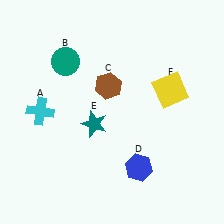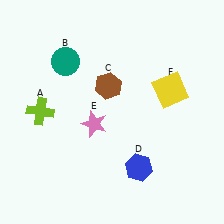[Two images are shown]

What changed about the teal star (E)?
In Image 1, E is teal. In Image 2, it changed to pink.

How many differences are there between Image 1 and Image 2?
There are 2 differences between the two images.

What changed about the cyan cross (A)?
In Image 1, A is cyan. In Image 2, it changed to lime.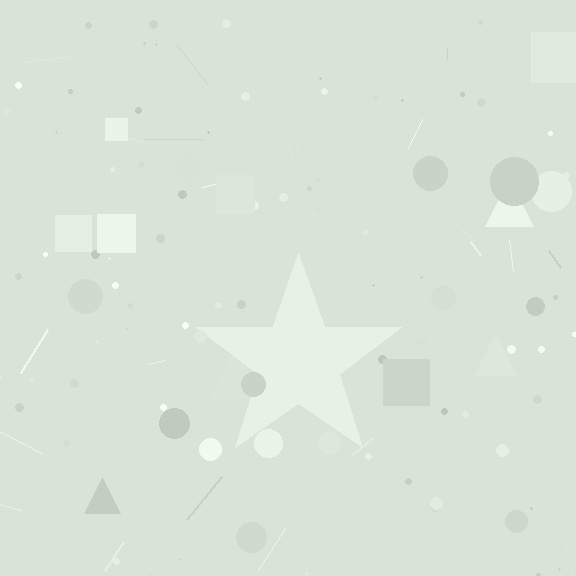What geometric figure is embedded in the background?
A star is embedded in the background.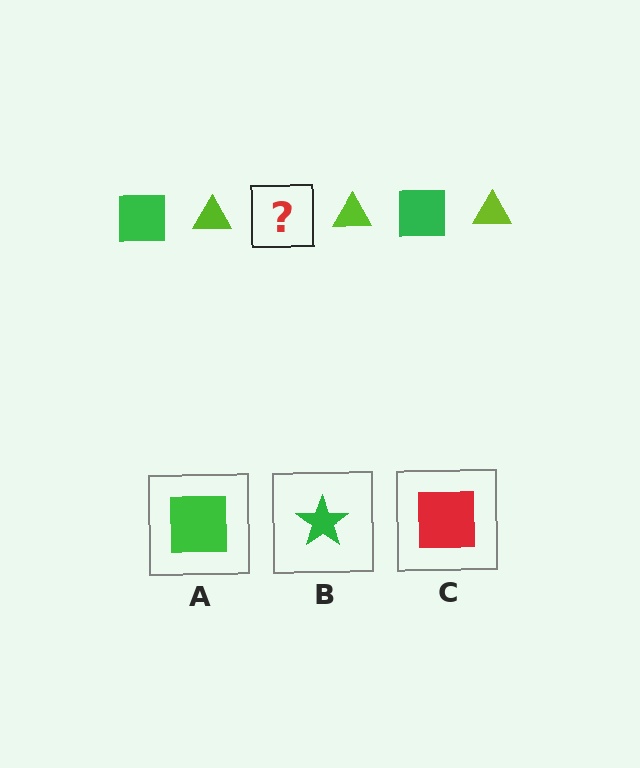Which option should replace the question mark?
Option A.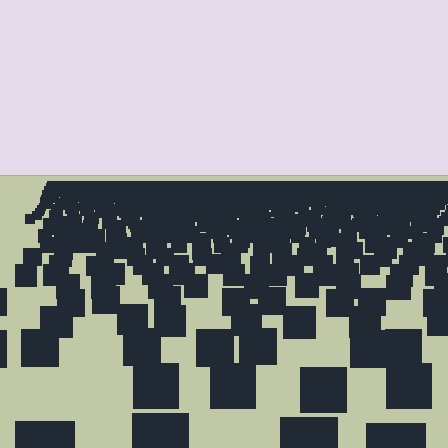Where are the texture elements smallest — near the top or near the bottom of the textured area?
Near the top.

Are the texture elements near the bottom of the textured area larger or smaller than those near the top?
Larger. Near the bottom, elements are closer to the viewer and appear at a bigger on-screen size.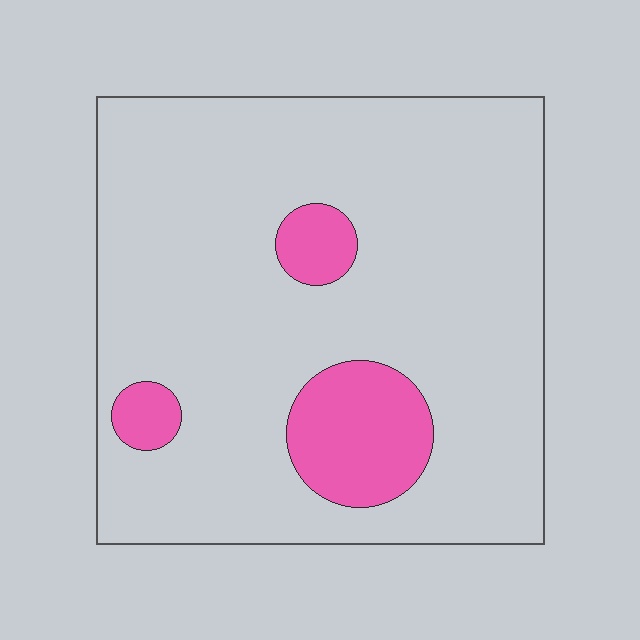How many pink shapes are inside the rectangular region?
3.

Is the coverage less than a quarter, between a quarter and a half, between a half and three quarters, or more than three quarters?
Less than a quarter.